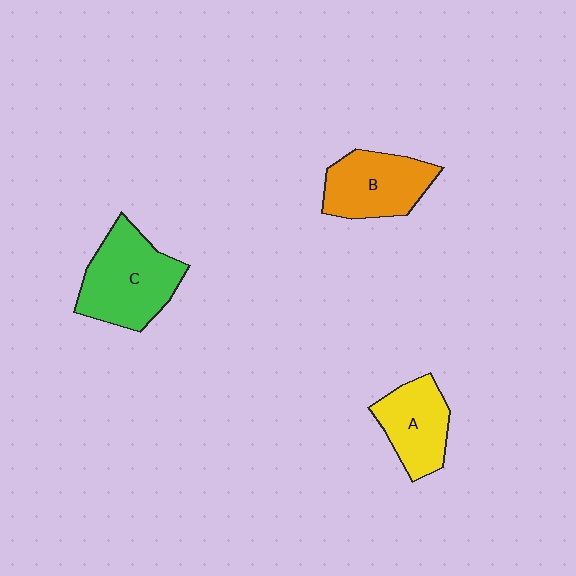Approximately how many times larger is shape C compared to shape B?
Approximately 1.2 times.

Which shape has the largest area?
Shape C (green).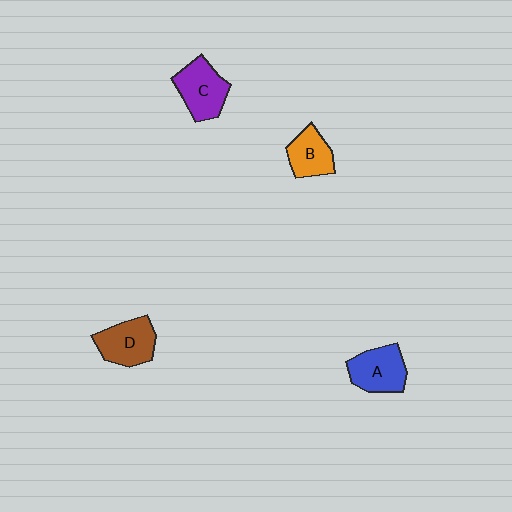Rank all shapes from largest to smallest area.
From largest to smallest: C (purple), D (brown), A (blue), B (orange).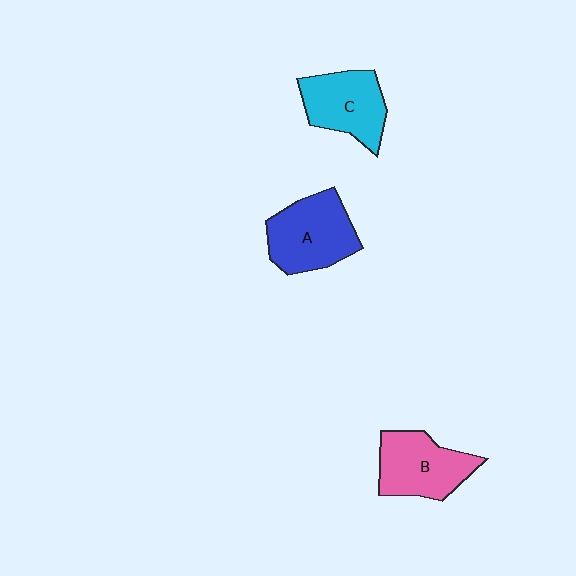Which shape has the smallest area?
Shape C (cyan).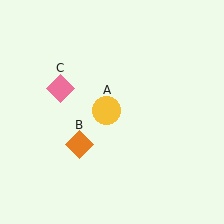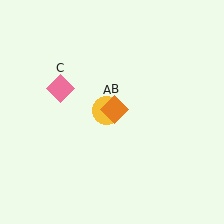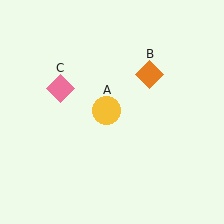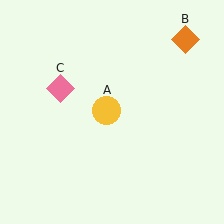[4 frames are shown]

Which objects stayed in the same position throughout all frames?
Yellow circle (object A) and pink diamond (object C) remained stationary.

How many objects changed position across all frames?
1 object changed position: orange diamond (object B).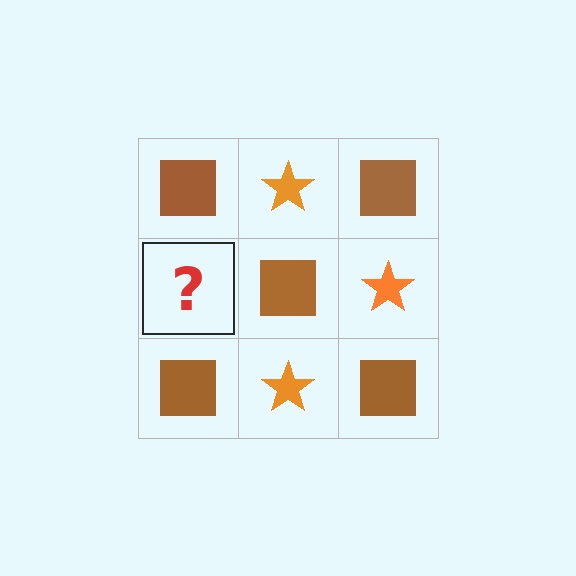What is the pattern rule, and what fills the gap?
The rule is that it alternates brown square and orange star in a checkerboard pattern. The gap should be filled with an orange star.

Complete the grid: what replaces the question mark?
The question mark should be replaced with an orange star.